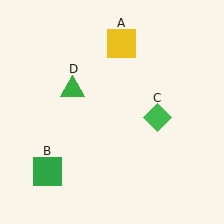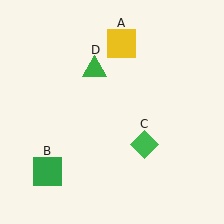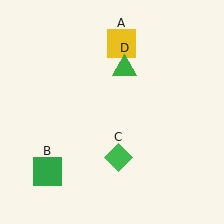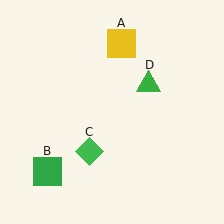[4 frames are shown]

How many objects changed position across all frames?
2 objects changed position: green diamond (object C), green triangle (object D).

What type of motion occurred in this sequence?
The green diamond (object C), green triangle (object D) rotated clockwise around the center of the scene.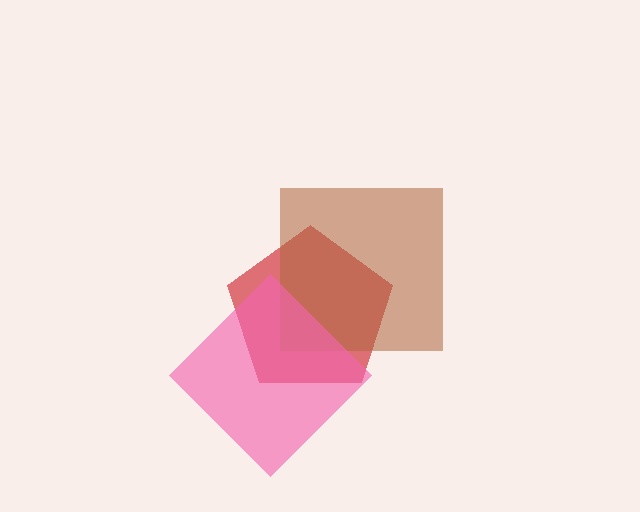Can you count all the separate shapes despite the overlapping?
Yes, there are 3 separate shapes.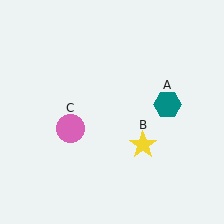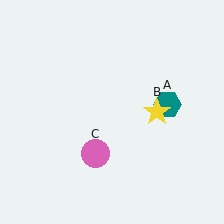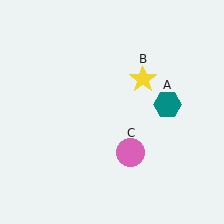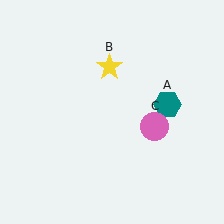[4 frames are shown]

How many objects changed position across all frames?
2 objects changed position: yellow star (object B), pink circle (object C).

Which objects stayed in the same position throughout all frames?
Teal hexagon (object A) remained stationary.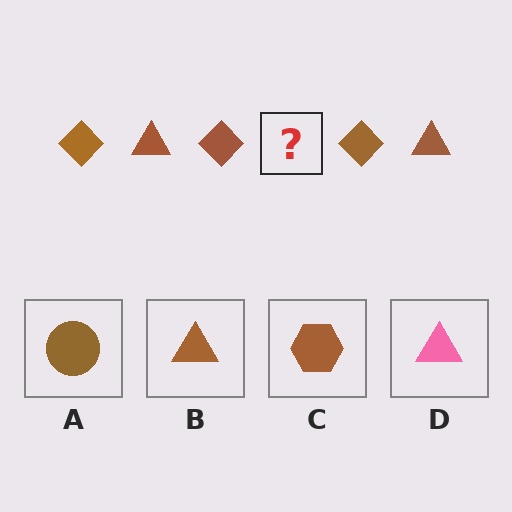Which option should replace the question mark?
Option B.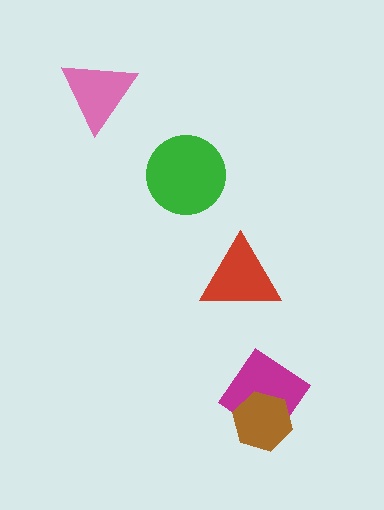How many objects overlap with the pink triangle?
0 objects overlap with the pink triangle.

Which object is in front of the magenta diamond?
The brown hexagon is in front of the magenta diamond.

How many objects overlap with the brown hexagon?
1 object overlaps with the brown hexagon.